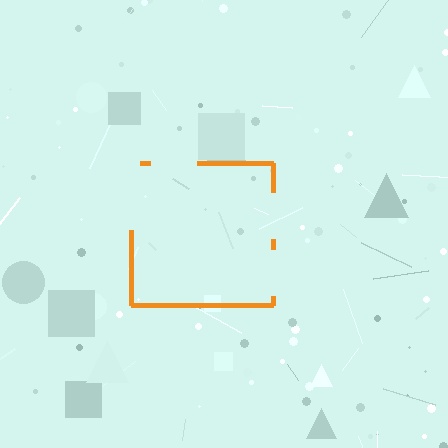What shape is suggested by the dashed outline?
The dashed outline suggests a square.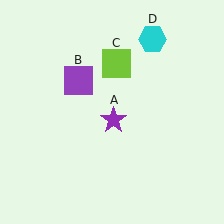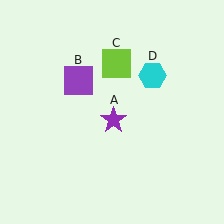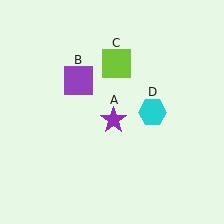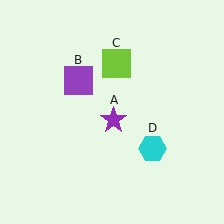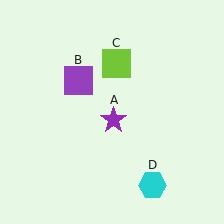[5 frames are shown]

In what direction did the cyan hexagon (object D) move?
The cyan hexagon (object D) moved down.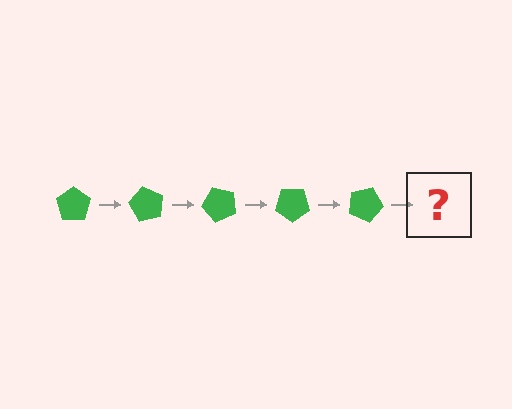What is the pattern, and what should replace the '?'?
The pattern is that the pentagon rotates 60 degrees each step. The '?' should be a green pentagon rotated 300 degrees.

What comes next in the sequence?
The next element should be a green pentagon rotated 300 degrees.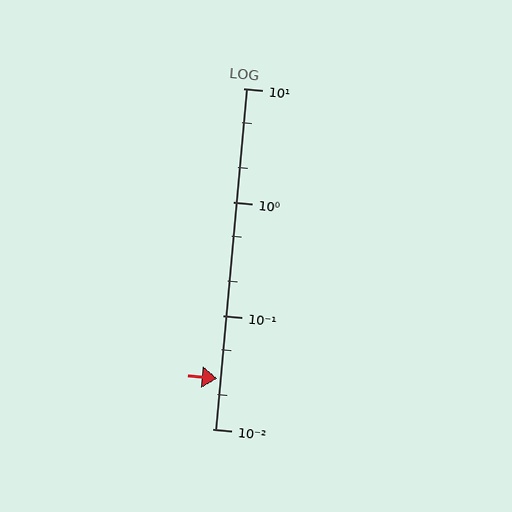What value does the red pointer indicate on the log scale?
The pointer indicates approximately 0.028.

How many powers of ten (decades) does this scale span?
The scale spans 3 decades, from 0.01 to 10.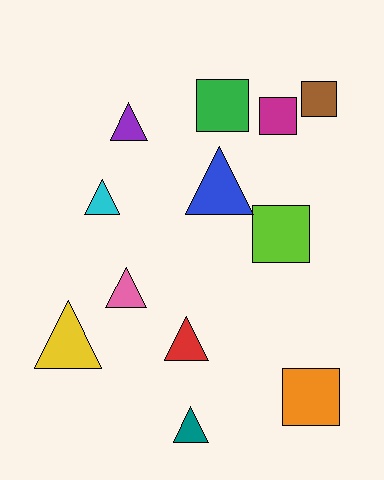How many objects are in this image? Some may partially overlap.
There are 12 objects.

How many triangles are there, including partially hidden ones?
There are 7 triangles.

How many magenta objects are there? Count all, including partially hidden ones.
There is 1 magenta object.